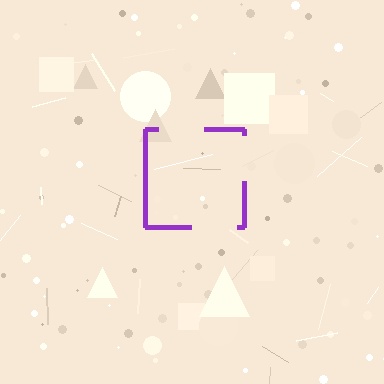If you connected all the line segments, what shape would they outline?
They would outline a square.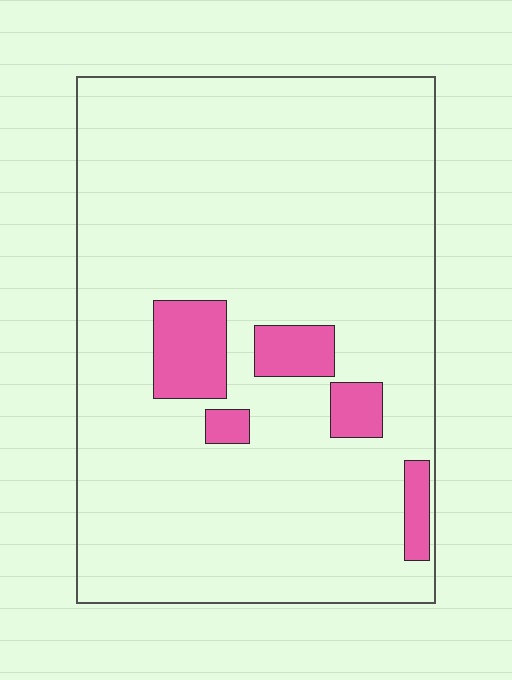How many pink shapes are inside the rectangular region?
5.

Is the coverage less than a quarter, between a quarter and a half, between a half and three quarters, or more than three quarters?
Less than a quarter.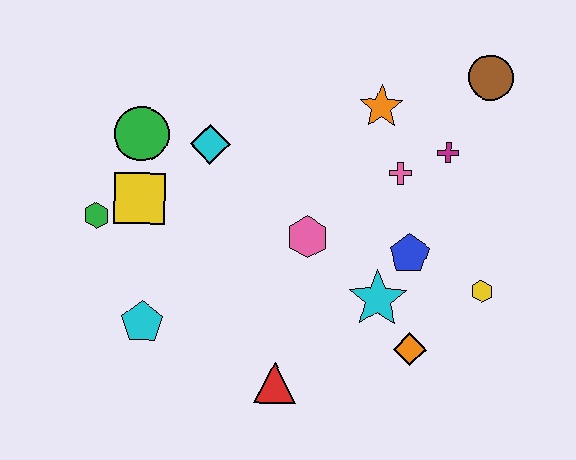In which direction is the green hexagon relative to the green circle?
The green hexagon is below the green circle.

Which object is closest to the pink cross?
The magenta cross is closest to the pink cross.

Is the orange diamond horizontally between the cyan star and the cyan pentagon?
No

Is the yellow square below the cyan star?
No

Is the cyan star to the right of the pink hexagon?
Yes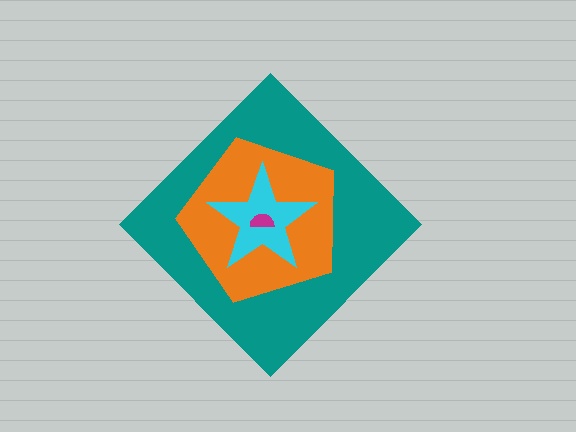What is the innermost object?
The magenta semicircle.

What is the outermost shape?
The teal diamond.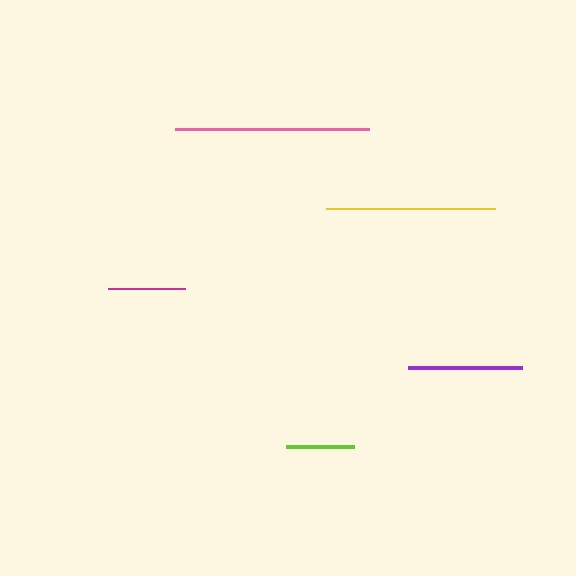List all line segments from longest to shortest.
From longest to shortest: pink, yellow, purple, magenta, lime.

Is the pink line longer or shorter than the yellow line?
The pink line is longer than the yellow line.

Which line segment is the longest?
The pink line is the longest at approximately 195 pixels.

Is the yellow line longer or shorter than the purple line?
The yellow line is longer than the purple line.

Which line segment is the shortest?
The lime line is the shortest at approximately 68 pixels.